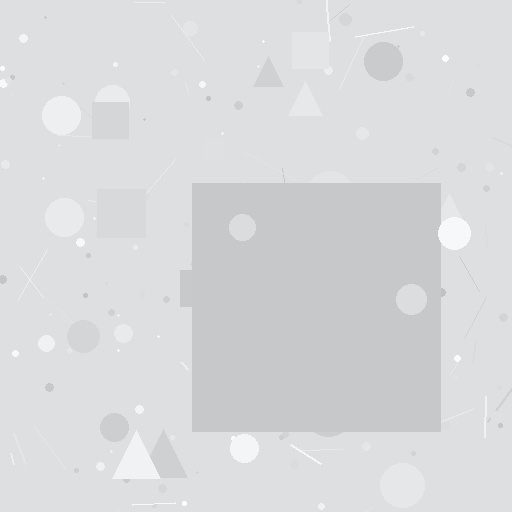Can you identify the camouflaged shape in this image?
The camouflaged shape is a square.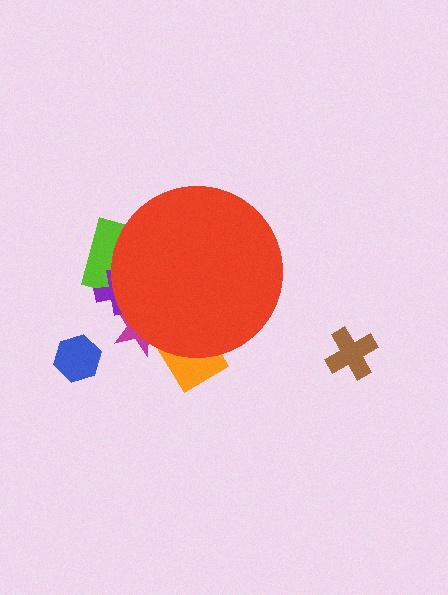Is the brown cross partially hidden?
No, the brown cross is fully visible.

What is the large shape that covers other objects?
A red circle.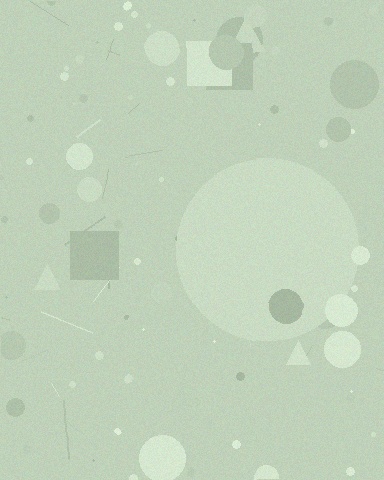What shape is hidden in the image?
A circle is hidden in the image.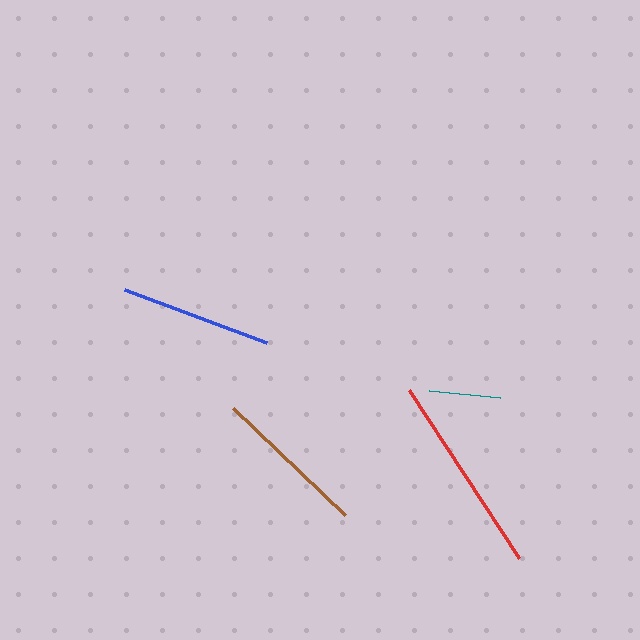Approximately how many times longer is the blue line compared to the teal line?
The blue line is approximately 2.1 times the length of the teal line.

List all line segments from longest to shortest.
From longest to shortest: red, brown, blue, teal.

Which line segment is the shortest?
The teal line is the shortest at approximately 72 pixels.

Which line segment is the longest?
The red line is the longest at approximately 201 pixels.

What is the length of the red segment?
The red segment is approximately 201 pixels long.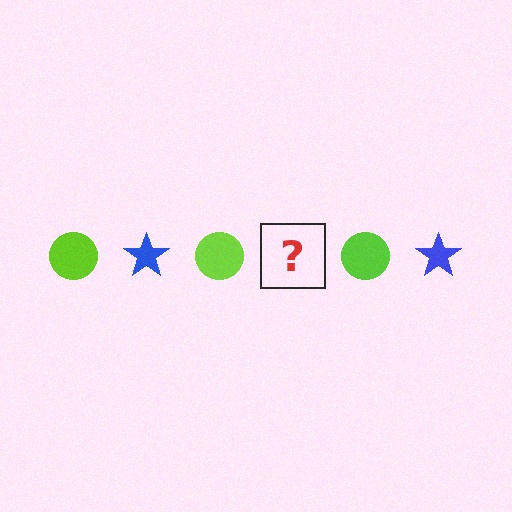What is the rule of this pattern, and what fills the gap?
The rule is that the pattern alternates between lime circle and blue star. The gap should be filled with a blue star.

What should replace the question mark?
The question mark should be replaced with a blue star.